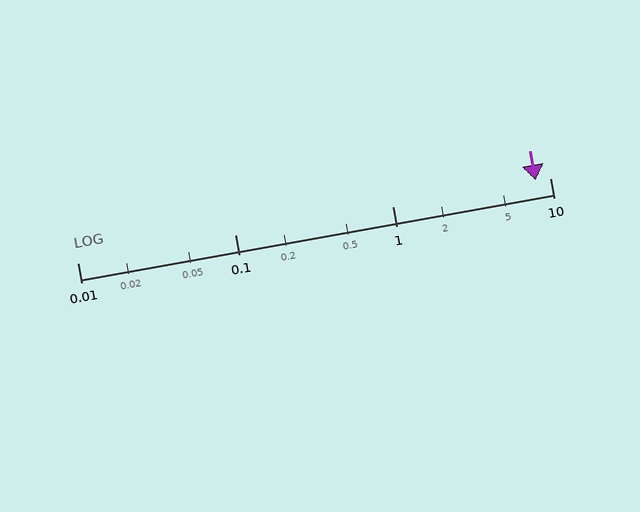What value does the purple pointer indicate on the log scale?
The pointer indicates approximately 8.1.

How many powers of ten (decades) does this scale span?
The scale spans 3 decades, from 0.01 to 10.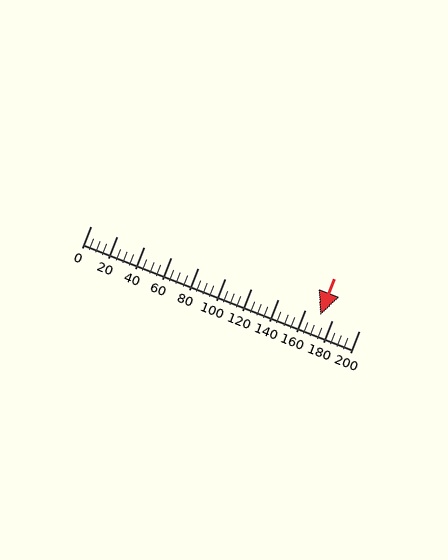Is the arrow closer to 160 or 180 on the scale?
The arrow is closer to 180.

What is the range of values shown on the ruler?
The ruler shows values from 0 to 200.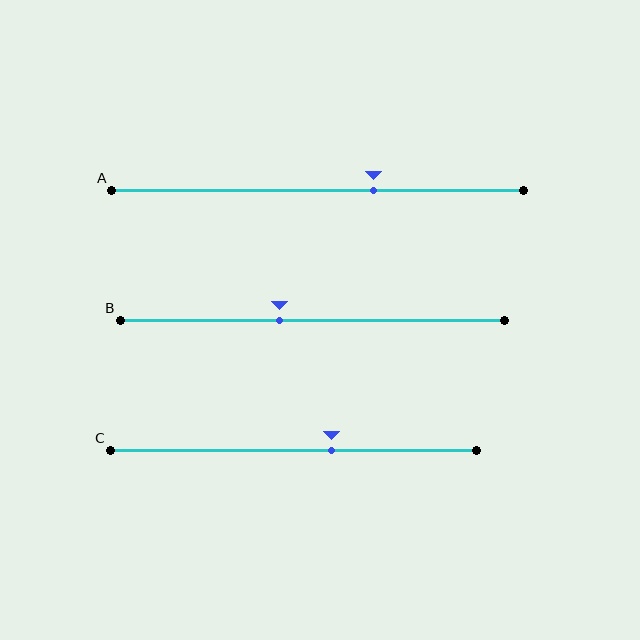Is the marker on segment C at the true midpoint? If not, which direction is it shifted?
No, the marker on segment C is shifted to the right by about 10% of the segment length.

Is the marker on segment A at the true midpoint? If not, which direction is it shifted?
No, the marker on segment A is shifted to the right by about 14% of the segment length.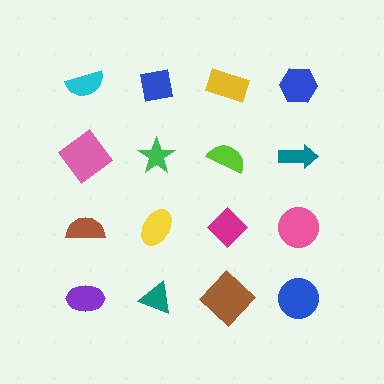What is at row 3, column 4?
A pink circle.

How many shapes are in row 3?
4 shapes.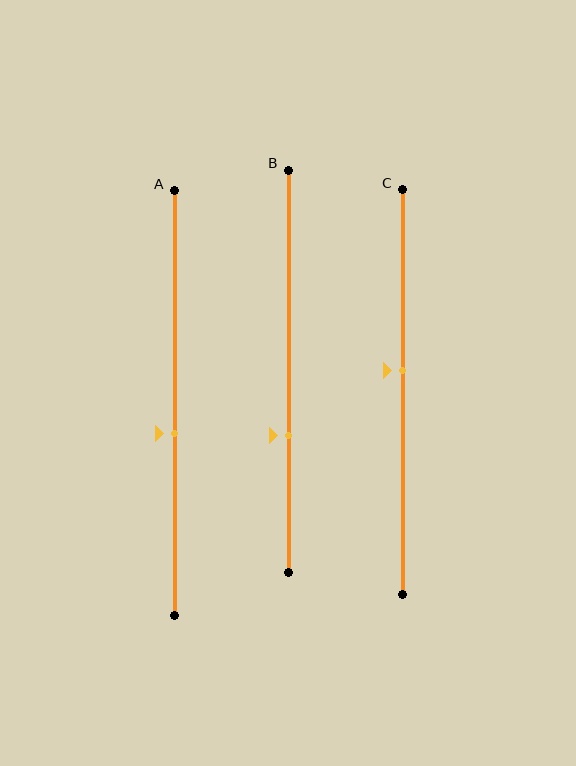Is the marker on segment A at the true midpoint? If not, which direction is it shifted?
No, the marker on segment A is shifted downward by about 7% of the segment length.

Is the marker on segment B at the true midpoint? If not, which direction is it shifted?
No, the marker on segment B is shifted downward by about 16% of the segment length.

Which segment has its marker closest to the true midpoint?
Segment C has its marker closest to the true midpoint.